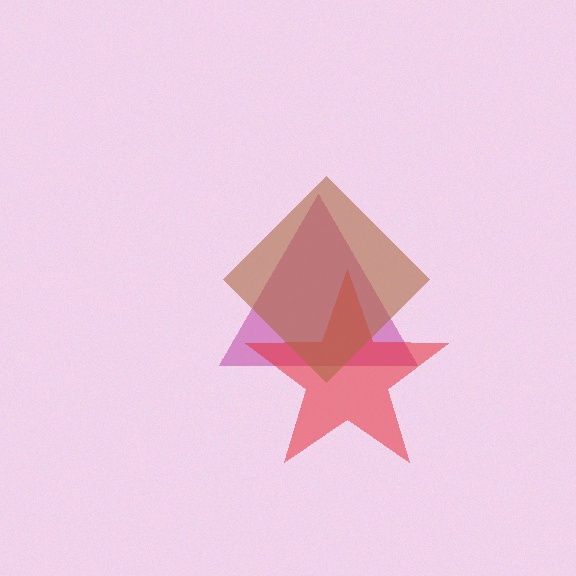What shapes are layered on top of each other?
The layered shapes are: a magenta triangle, a red star, a brown diamond.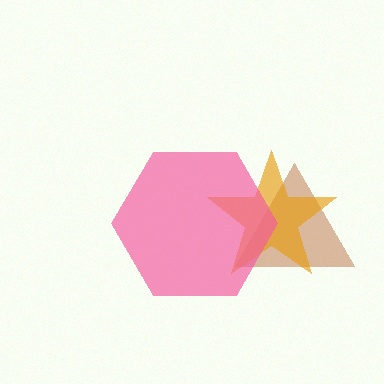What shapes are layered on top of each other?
The layered shapes are: a brown triangle, an orange star, a pink hexagon.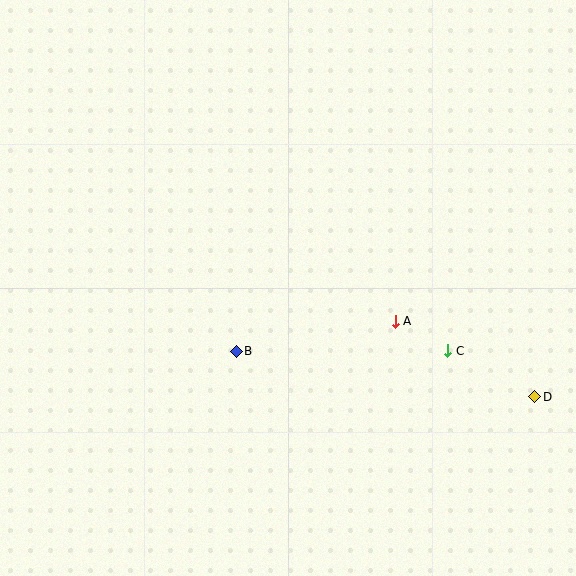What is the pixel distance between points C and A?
The distance between C and A is 60 pixels.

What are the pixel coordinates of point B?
Point B is at (236, 351).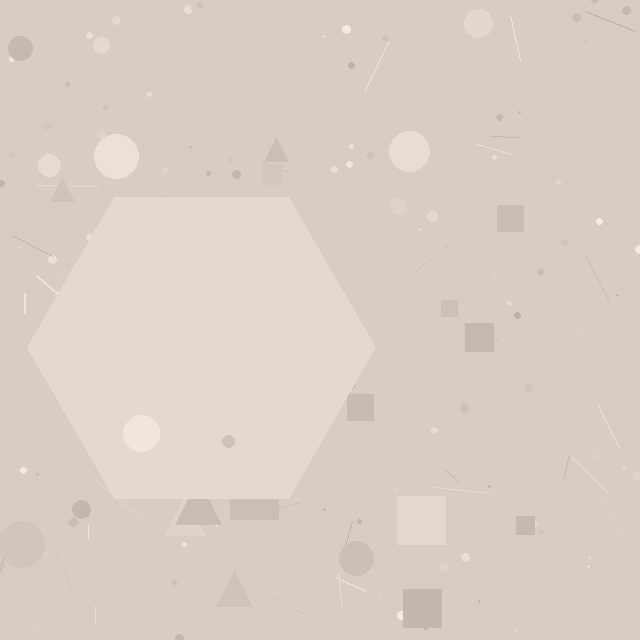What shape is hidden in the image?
A hexagon is hidden in the image.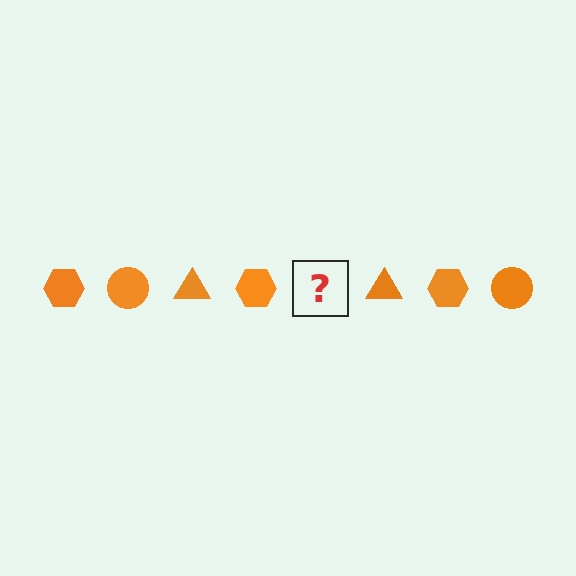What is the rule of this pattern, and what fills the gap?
The rule is that the pattern cycles through hexagon, circle, triangle shapes in orange. The gap should be filled with an orange circle.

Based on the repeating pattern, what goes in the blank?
The blank should be an orange circle.